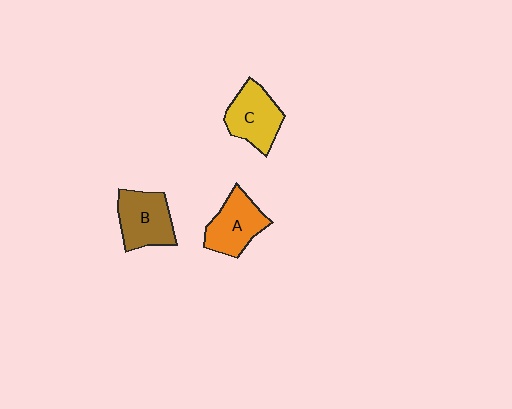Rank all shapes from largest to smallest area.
From largest to smallest: B (brown), C (yellow), A (orange).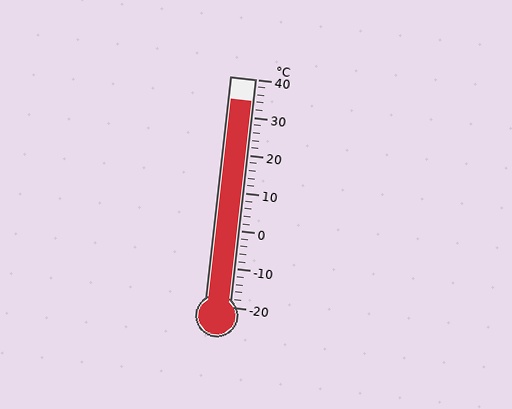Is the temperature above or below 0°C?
The temperature is above 0°C.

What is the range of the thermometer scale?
The thermometer scale ranges from -20°C to 40°C.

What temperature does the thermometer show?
The thermometer shows approximately 34°C.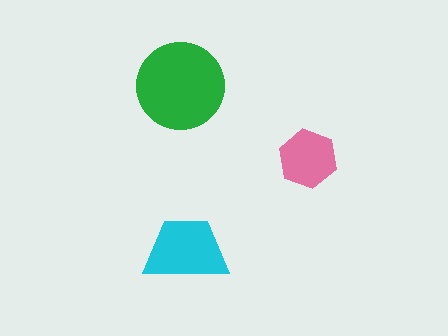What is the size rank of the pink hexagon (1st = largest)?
3rd.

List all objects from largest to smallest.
The green circle, the cyan trapezoid, the pink hexagon.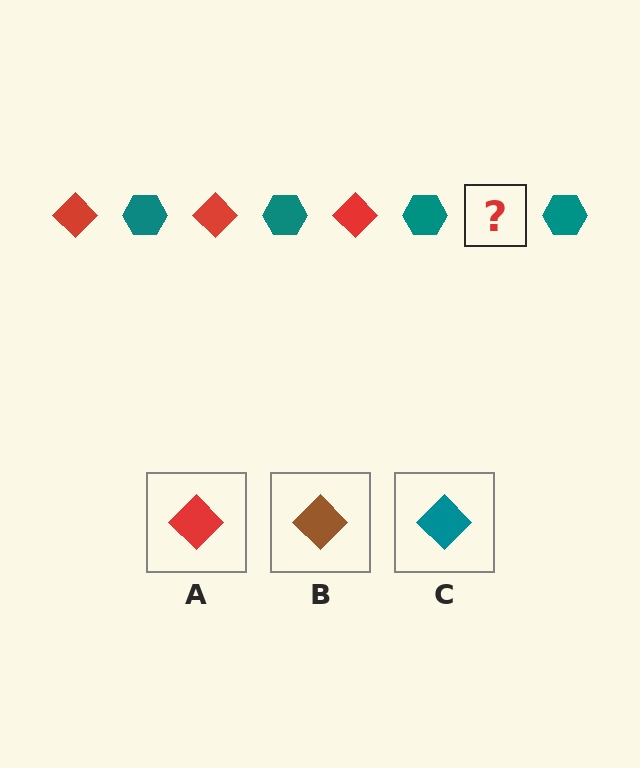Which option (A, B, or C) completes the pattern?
A.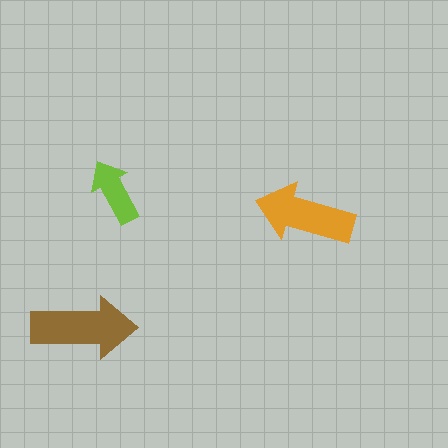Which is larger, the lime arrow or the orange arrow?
The orange one.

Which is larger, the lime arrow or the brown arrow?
The brown one.